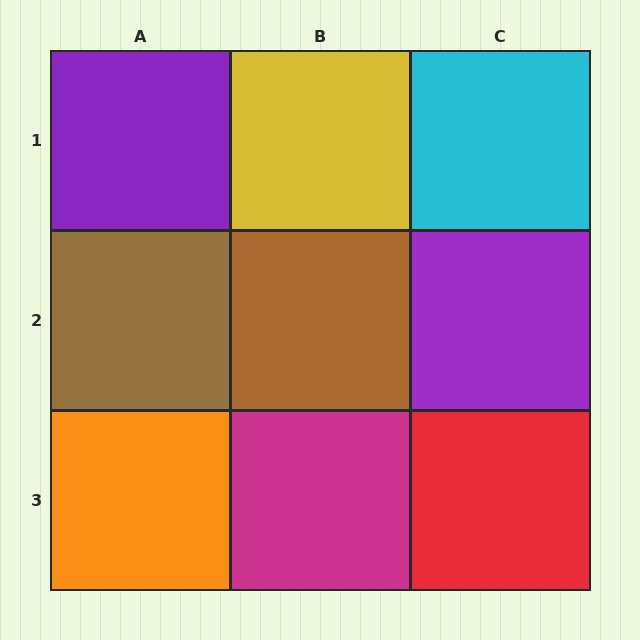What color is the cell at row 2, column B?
Brown.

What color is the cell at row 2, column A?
Brown.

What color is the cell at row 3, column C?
Red.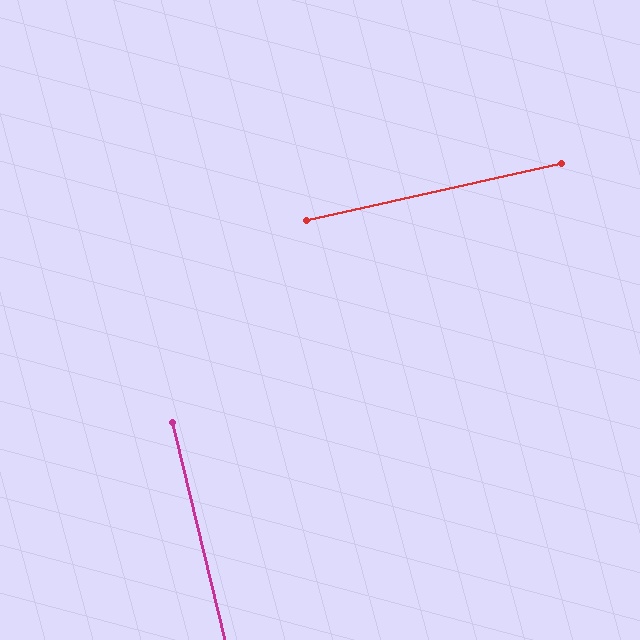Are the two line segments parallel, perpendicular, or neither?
Perpendicular — they meet at approximately 89°.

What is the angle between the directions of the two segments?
Approximately 89 degrees.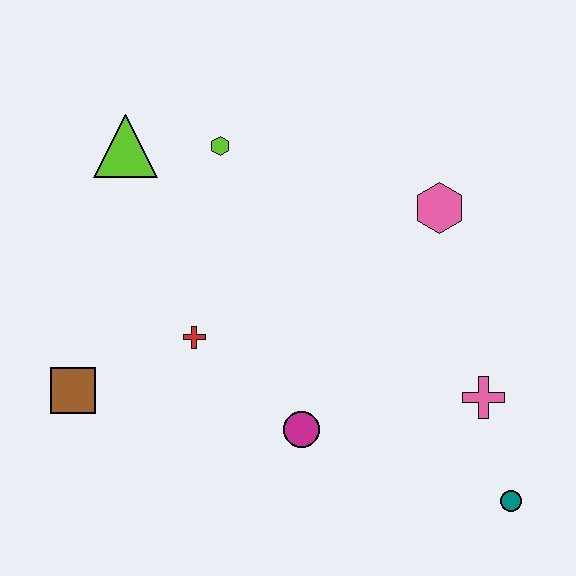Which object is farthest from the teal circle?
The lime triangle is farthest from the teal circle.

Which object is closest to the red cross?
The brown square is closest to the red cross.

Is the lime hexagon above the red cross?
Yes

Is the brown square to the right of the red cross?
No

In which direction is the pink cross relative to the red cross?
The pink cross is to the right of the red cross.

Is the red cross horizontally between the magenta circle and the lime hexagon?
No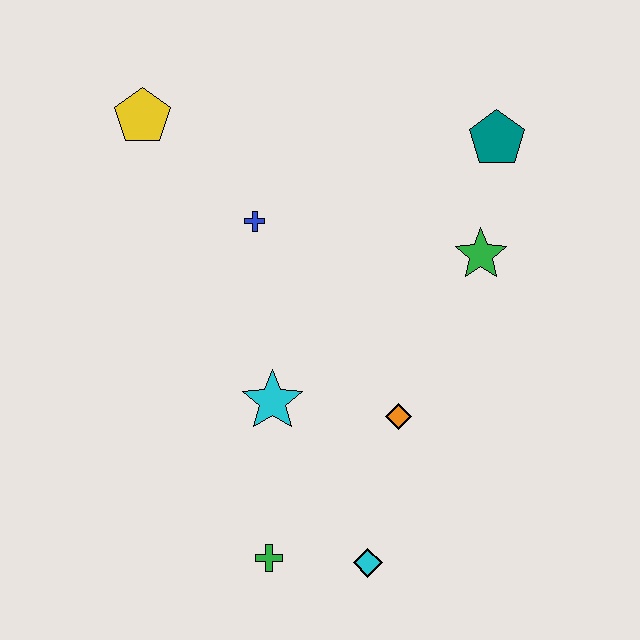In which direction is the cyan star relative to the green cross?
The cyan star is above the green cross.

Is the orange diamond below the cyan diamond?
No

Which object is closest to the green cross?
The cyan diamond is closest to the green cross.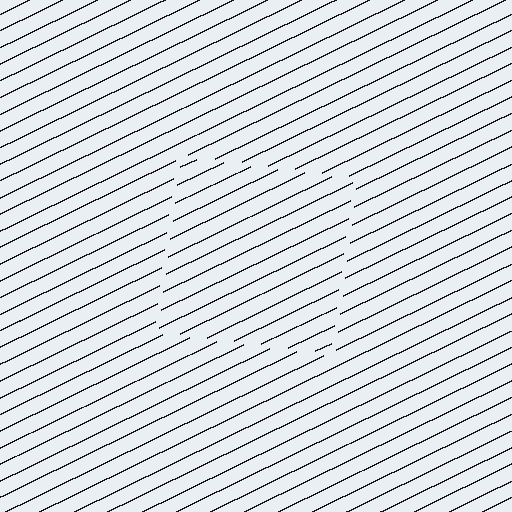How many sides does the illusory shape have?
4 sides — the line-ends trace a square.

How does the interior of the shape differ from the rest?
The interior of the shape contains the same grating, shifted by half a period — the contour is defined by the phase discontinuity where line-ends from the inner and outer gratings abut.